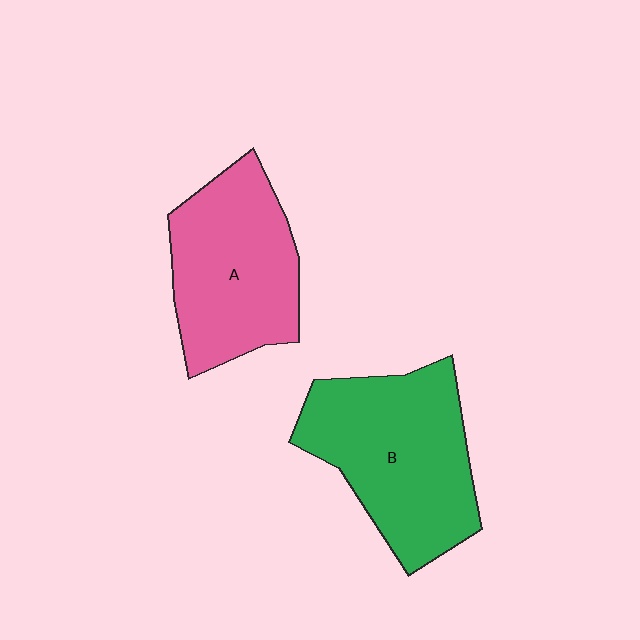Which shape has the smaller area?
Shape A (pink).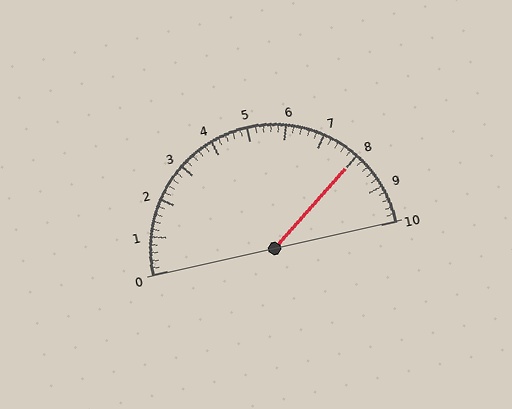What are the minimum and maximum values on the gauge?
The gauge ranges from 0 to 10.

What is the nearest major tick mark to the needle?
The nearest major tick mark is 8.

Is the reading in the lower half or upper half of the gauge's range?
The reading is in the upper half of the range (0 to 10).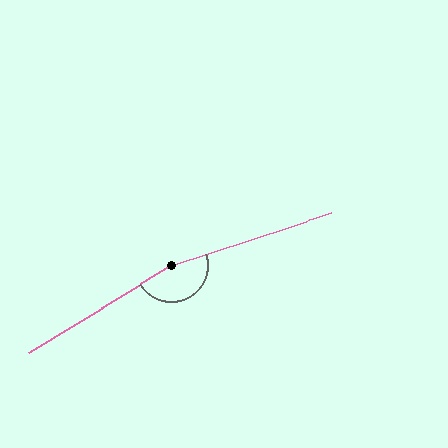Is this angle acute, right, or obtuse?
It is obtuse.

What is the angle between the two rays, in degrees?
Approximately 167 degrees.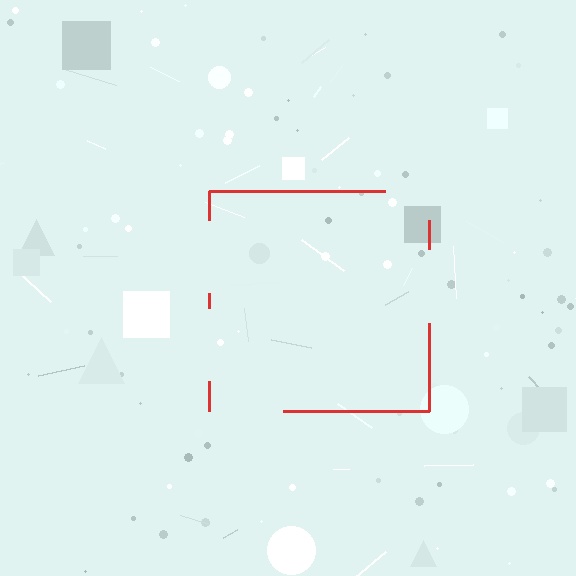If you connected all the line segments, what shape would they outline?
They would outline a square.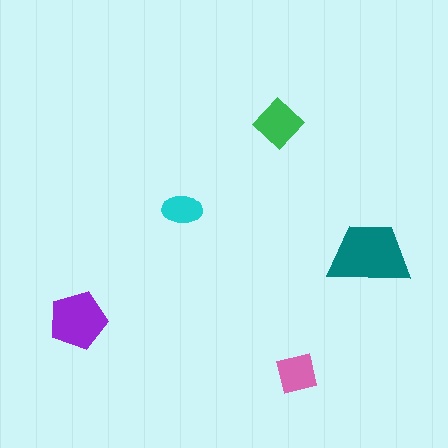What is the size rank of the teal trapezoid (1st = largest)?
1st.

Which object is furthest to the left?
The purple pentagon is leftmost.